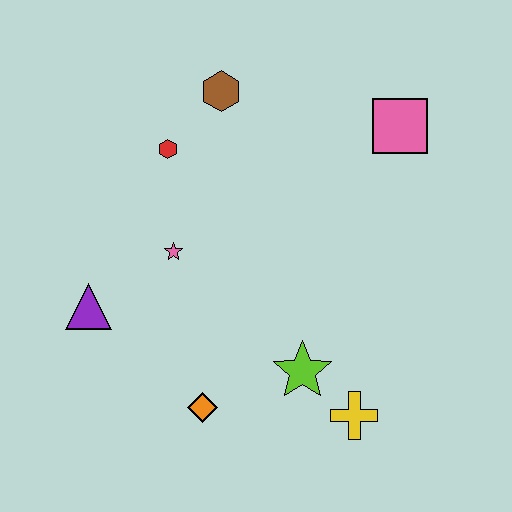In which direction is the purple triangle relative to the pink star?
The purple triangle is to the left of the pink star.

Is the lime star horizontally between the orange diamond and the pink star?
No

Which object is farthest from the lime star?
The brown hexagon is farthest from the lime star.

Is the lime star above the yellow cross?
Yes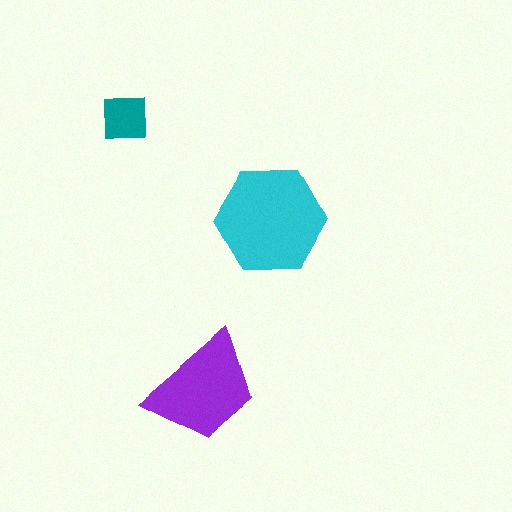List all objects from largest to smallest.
The cyan hexagon, the purple trapezoid, the teal square.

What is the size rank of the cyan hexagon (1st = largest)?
1st.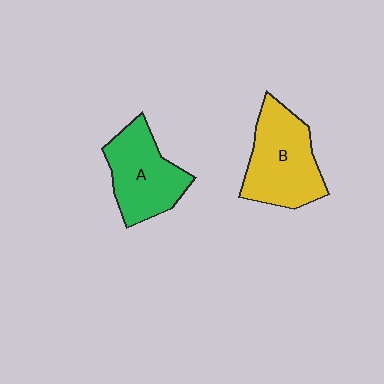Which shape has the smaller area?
Shape A (green).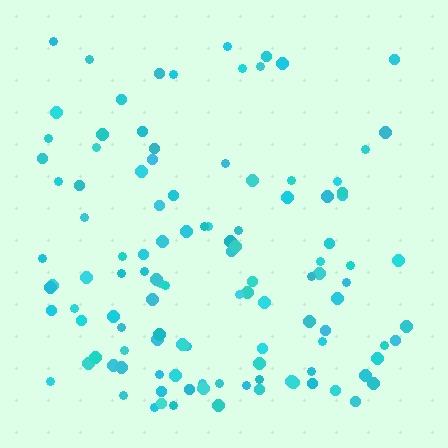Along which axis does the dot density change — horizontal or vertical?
Vertical.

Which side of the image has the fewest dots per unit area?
The top.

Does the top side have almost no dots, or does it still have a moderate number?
Still a moderate number, just noticeably fewer than the bottom.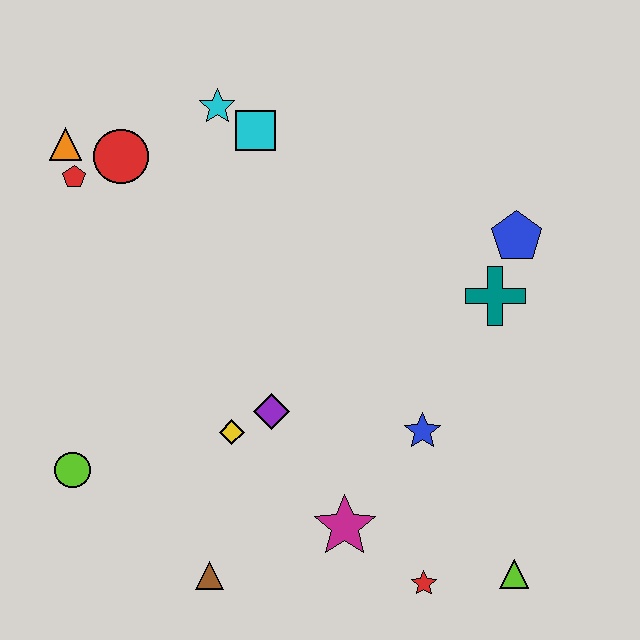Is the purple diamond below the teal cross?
Yes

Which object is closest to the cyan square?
The cyan star is closest to the cyan square.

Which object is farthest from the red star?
The orange triangle is farthest from the red star.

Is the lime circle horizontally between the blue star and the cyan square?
No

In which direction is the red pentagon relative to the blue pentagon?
The red pentagon is to the left of the blue pentagon.